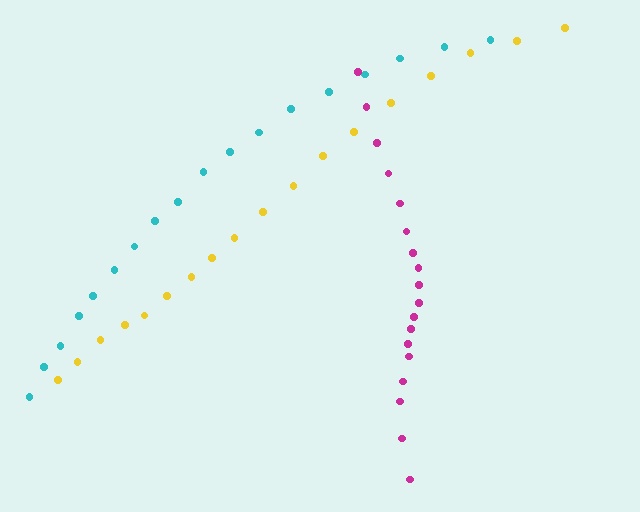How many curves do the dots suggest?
There are 3 distinct paths.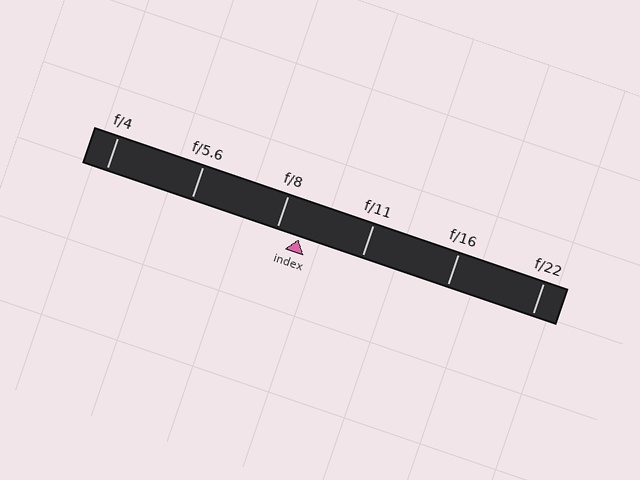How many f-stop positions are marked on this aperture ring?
There are 6 f-stop positions marked.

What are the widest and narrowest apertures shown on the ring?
The widest aperture shown is f/4 and the narrowest is f/22.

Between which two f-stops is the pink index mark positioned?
The index mark is between f/8 and f/11.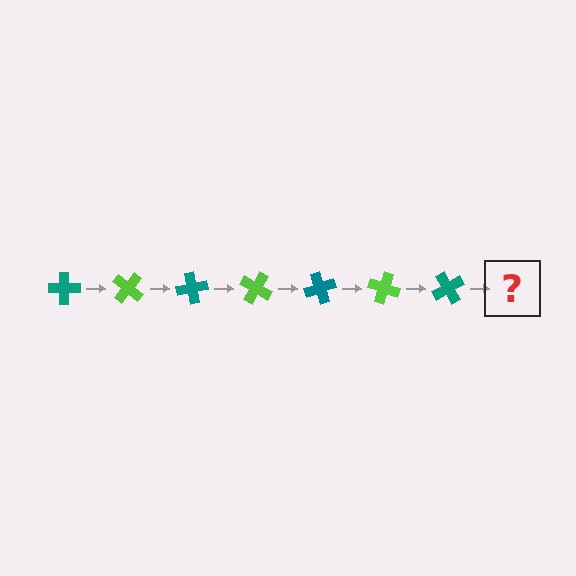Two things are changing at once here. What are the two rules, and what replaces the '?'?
The two rules are that it rotates 40 degrees each step and the color cycles through teal and lime. The '?' should be a lime cross, rotated 280 degrees from the start.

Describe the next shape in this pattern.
It should be a lime cross, rotated 280 degrees from the start.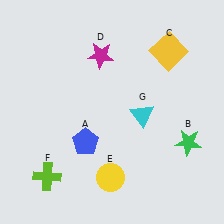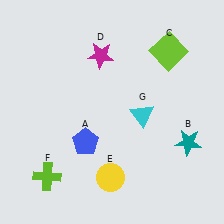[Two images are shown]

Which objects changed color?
B changed from green to teal. C changed from yellow to lime.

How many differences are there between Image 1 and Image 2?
There are 2 differences between the two images.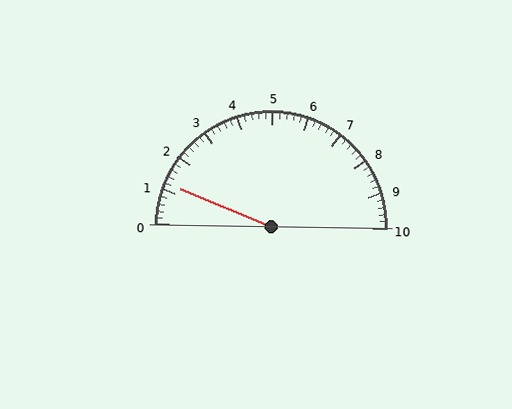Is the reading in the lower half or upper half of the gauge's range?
The reading is in the lower half of the range (0 to 10).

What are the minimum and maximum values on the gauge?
The gauge ranges from 0 to 10.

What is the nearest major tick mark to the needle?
The nearest major tick mark is 1.